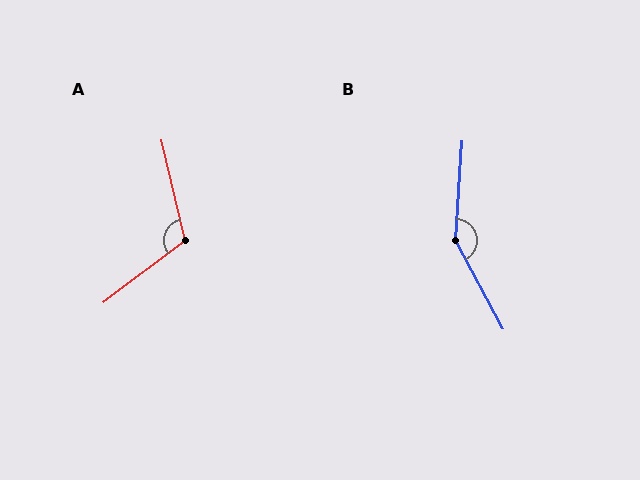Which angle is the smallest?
A, at approximately 114 degrees.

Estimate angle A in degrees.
Approximately 114 degrees.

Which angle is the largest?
B, at approximately 148 degrees.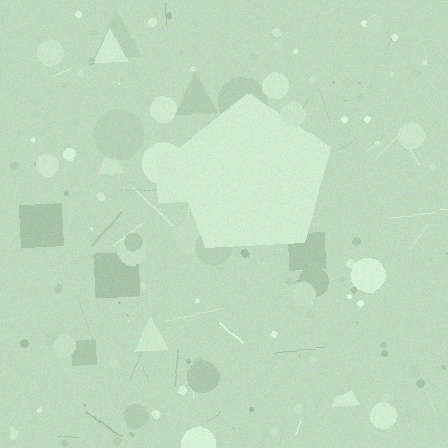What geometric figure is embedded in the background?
A pentagon is embedded in the background.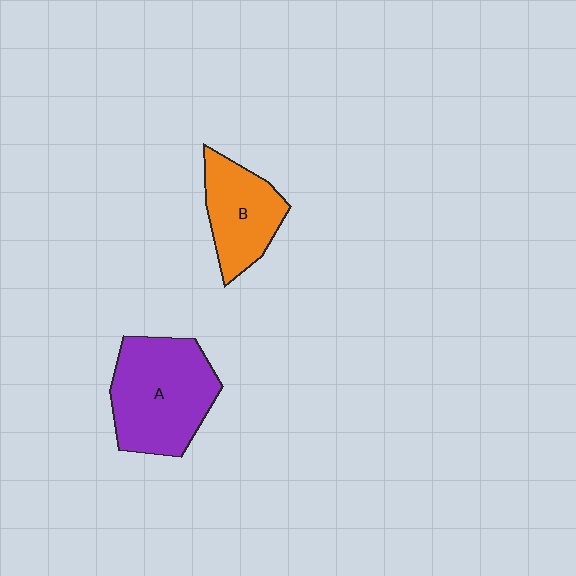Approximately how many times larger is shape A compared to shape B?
Approximately 1.5 times.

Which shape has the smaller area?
Shape B (orange).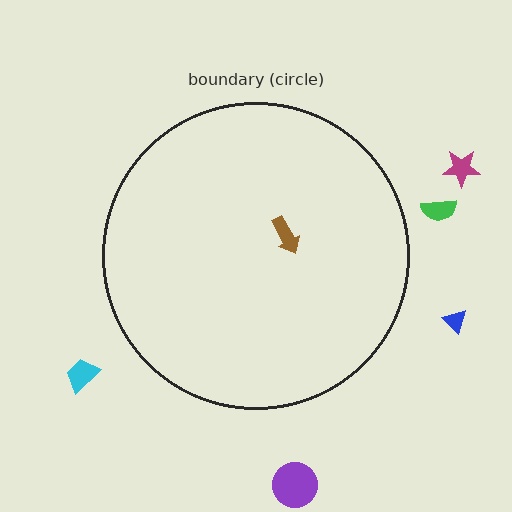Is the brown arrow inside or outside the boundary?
Inside.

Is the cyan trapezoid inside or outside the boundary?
Outside.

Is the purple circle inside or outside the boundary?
Outside.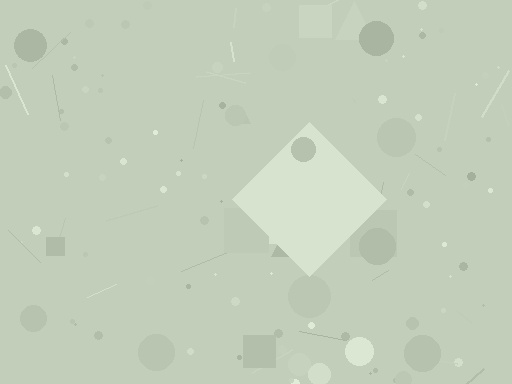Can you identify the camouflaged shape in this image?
The camouflaged shape is a diamond.